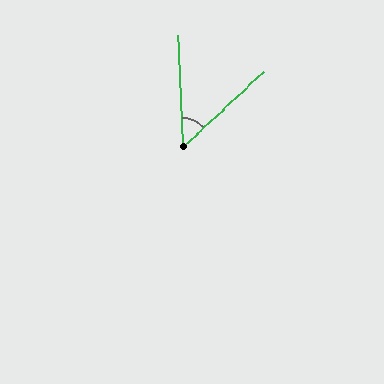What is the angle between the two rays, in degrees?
Approximately 50 degrees.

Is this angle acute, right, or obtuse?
It is acute.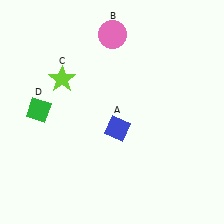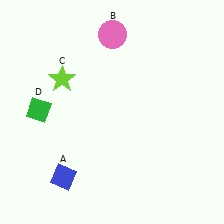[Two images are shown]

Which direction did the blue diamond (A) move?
The blue diamond (A) moved left.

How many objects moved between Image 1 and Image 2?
1 object moved between the two images.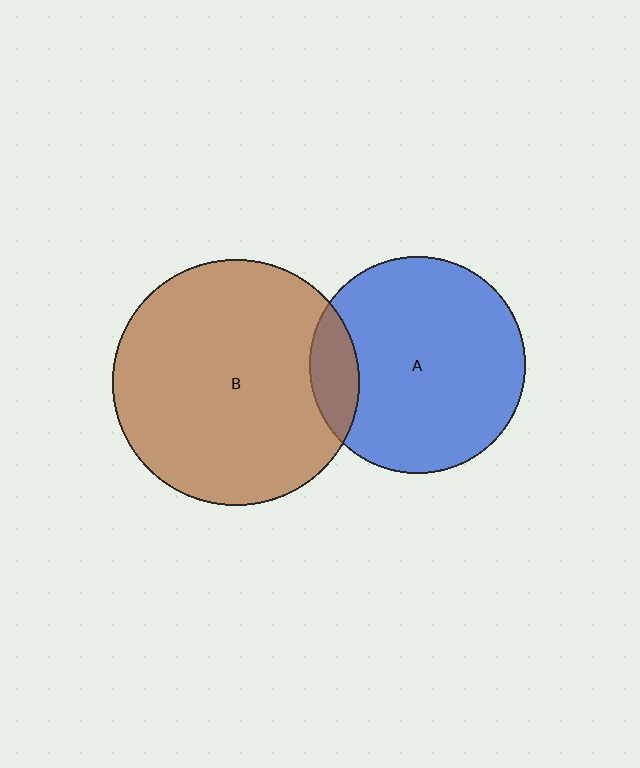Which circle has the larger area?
Circle B (brown).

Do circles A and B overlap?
Yes.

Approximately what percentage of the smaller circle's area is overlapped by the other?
Approximately 15%.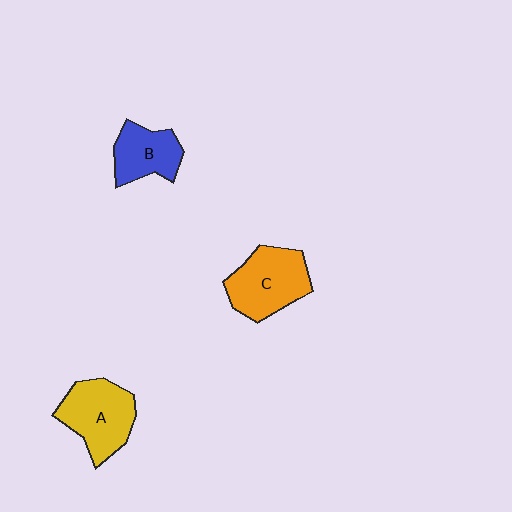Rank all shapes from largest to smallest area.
From largest to smallest: C (orange), A (yellow), B (blue).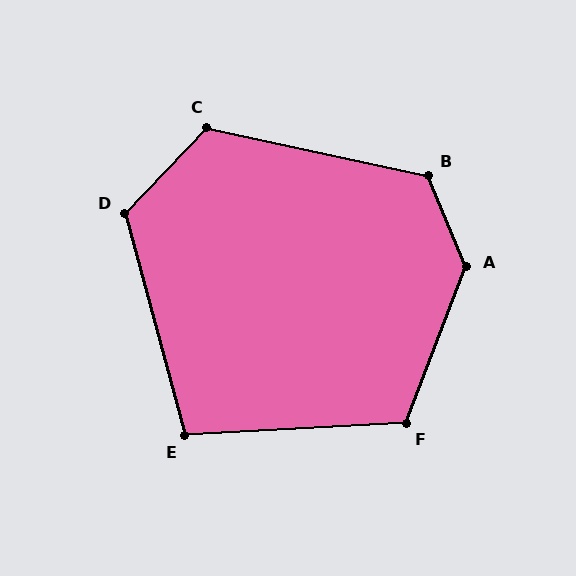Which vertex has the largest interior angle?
A, at approximately 136 degrees.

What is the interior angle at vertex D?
Approximately 121 degrees (obtuse).